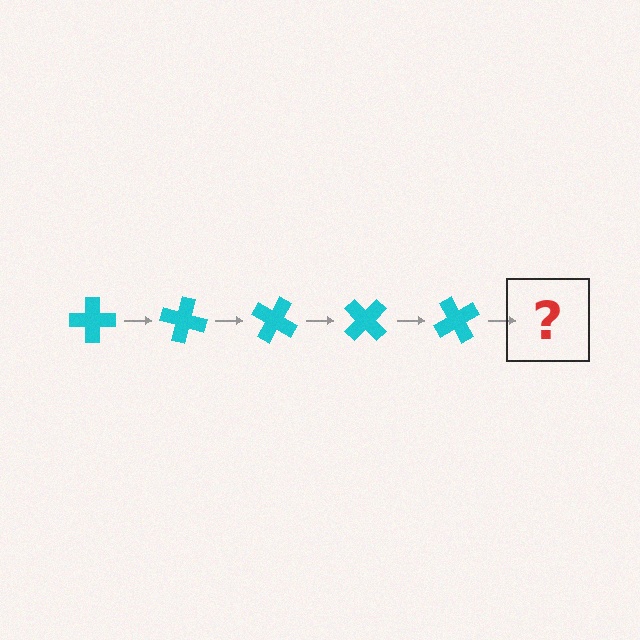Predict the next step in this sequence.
The next step is a cyan cross rotated 75 degrees.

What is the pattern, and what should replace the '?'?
The pattern is that the cross rotates 15 degrees each step. The '?' should be a cyan cross rotated 75 degrees.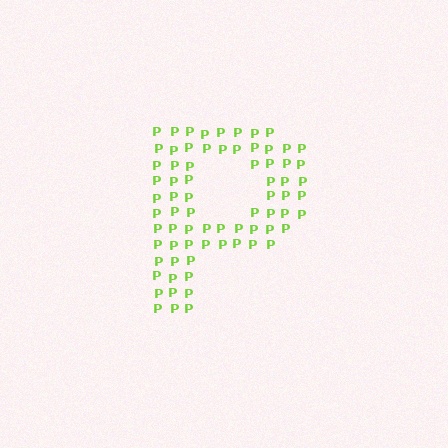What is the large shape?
The large shape is the letter P.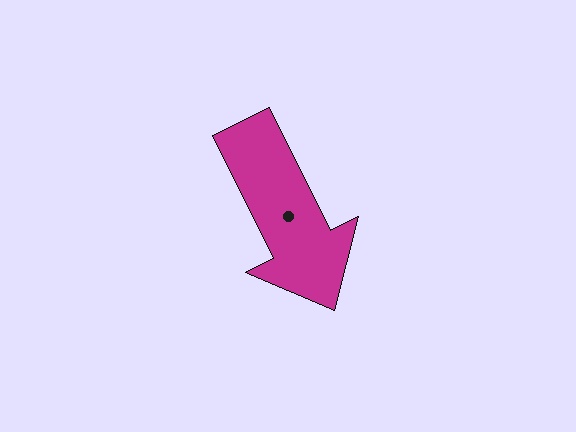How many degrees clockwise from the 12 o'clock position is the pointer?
Approximately 154 degrees.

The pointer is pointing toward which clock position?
Roughly 5 o'clock.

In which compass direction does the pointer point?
Southeast.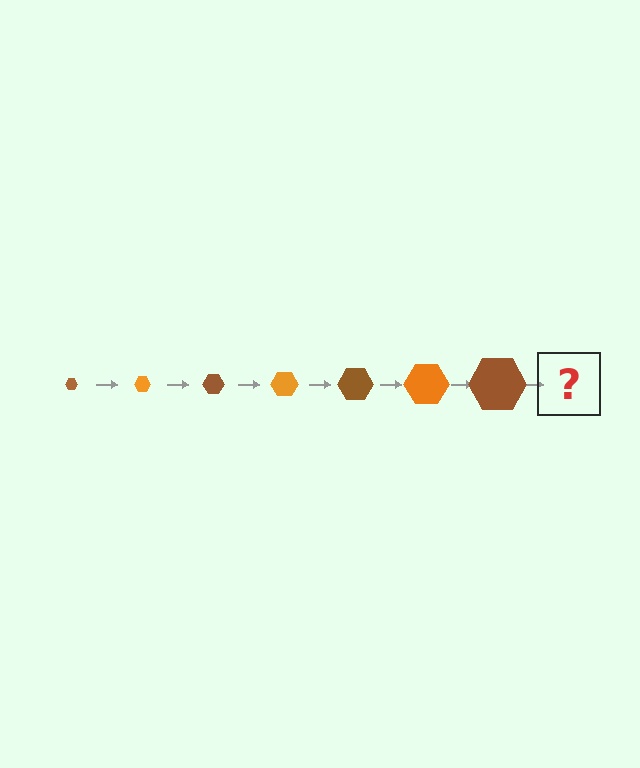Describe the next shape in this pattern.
It should be an orange hexagon, larger than the previous one.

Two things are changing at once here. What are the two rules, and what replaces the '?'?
The two rules are that the hexagon grows larger each step and the color cycles through brown and orange. The '?' should be an orange hexagon, larger than the previous one.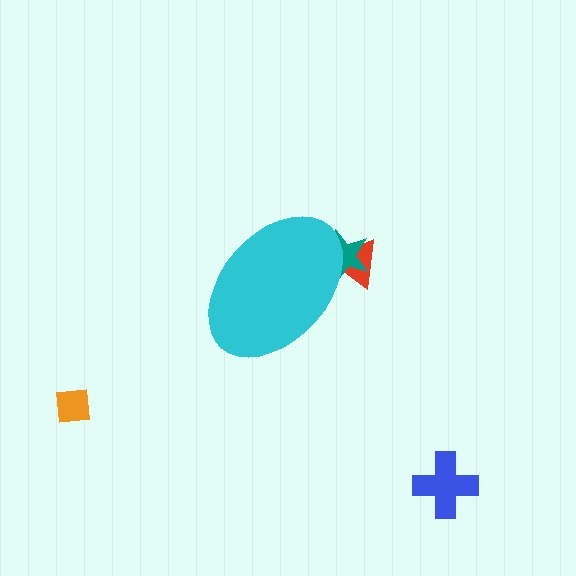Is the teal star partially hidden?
Yes, the teal star is partially hidden behind the cyan ellipse.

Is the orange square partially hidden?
No, the orange square is fully visible.